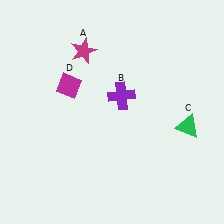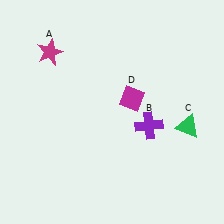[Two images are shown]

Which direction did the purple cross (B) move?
The purple cross (B) moved down.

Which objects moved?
The objects that moved are: the magenta star (A), the purple cross (B), the magenta diamond (D).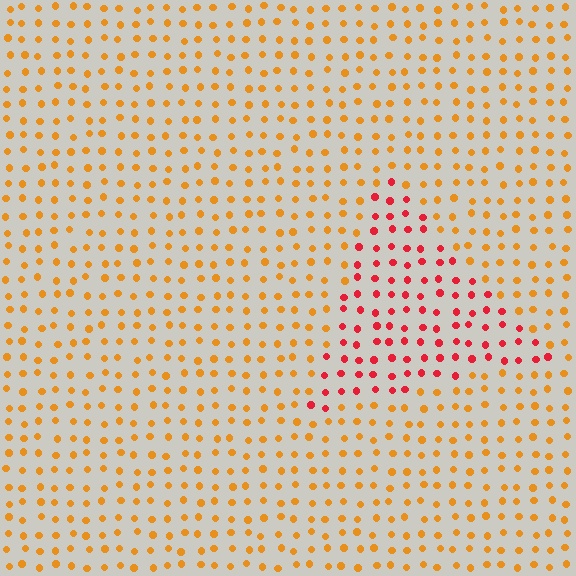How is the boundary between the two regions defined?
The boundary is defined purely by a slight shift in hue (about 42 degrees). Spacing, size, and orientation are identical on both sides.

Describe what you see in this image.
The image is filled with small orange elements in a uniform arrangement. A triangle-shaped region is visible where the elements are tinted to a slightly different hue, forming a subtle color boundary.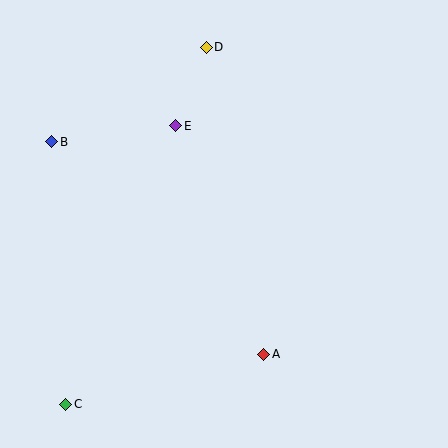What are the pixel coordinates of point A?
Point A is at (264, 354).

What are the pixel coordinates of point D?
Point D is at (206, 47).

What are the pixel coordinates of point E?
Point E is at (176, 126).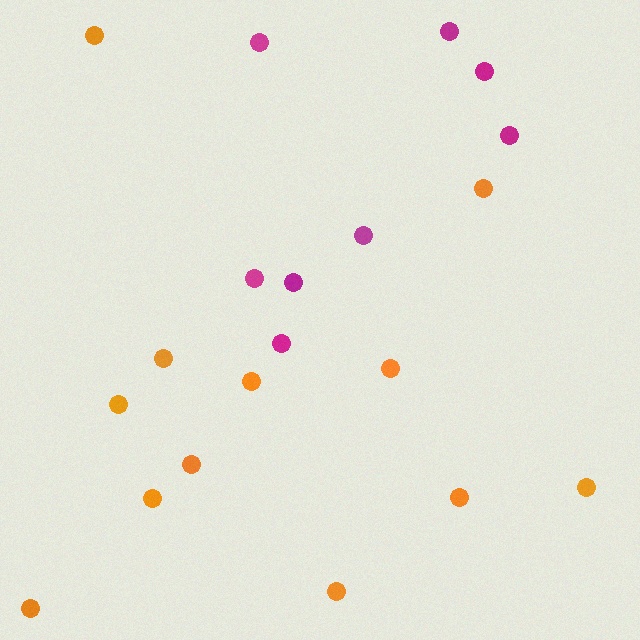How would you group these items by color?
There are 2 groups: one group of magenta circles (8) and one group of orange circles (12).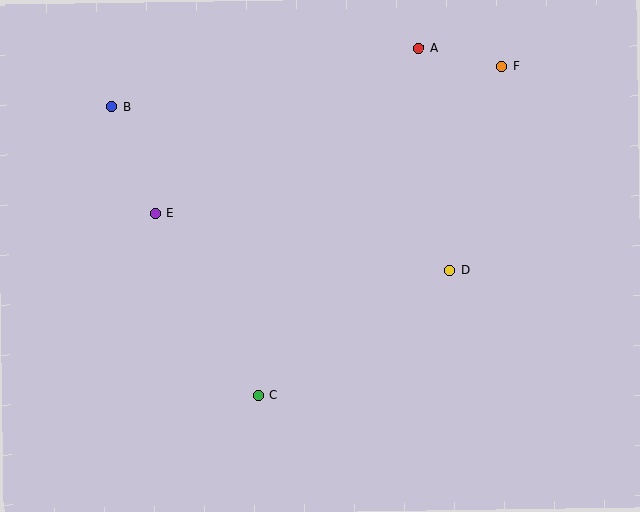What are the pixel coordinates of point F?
Point F is at (502, 66).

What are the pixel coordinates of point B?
Point B is at (112, 107).